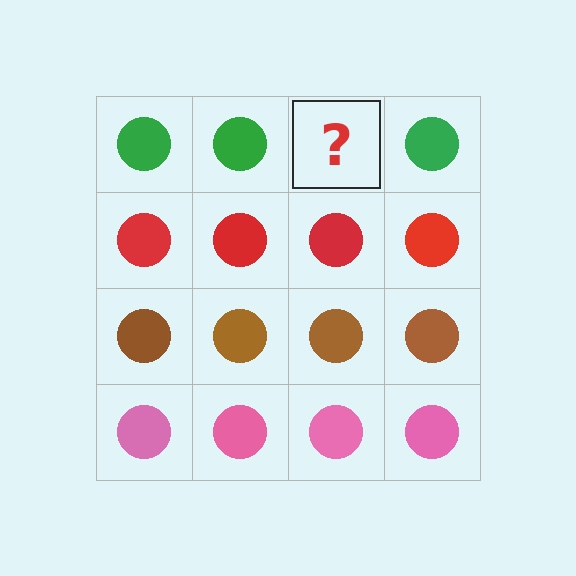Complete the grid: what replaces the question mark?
The question mark should be replaced with a green circle.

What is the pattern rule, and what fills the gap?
The rule is that each row has a consistent color. The gap should be filled with a green circle.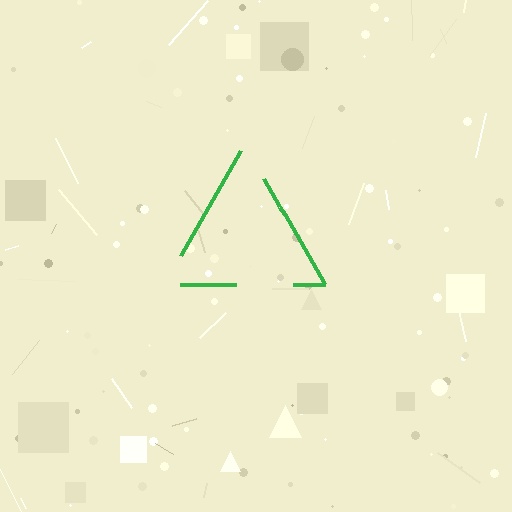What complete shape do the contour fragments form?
The contour fragments form a triangle.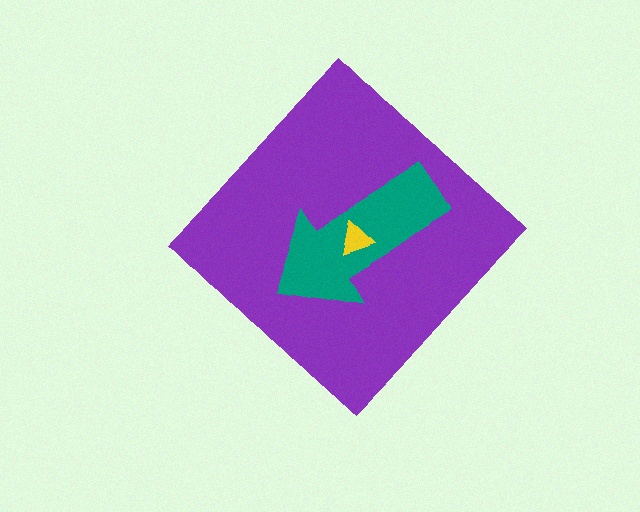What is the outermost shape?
The purple diamond.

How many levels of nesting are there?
3.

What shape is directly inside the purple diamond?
The teal arrow.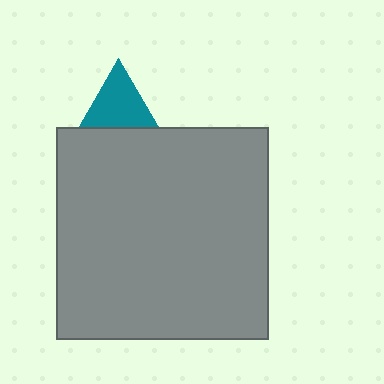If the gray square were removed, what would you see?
You would see the complete teal triangle.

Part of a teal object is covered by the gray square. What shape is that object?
It is a triangle.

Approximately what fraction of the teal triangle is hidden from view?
Roughly 55% of the teal triangle is hidden behind the gray square.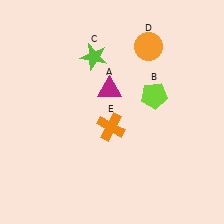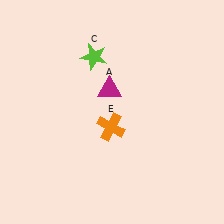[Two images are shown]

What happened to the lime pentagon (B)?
The lime pentagon (B) was removed in Image 2. It was in the top-right area of Image 1.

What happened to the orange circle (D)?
The orange circle (D) was removed in Image 2. It was in the top-right area of Image 1.